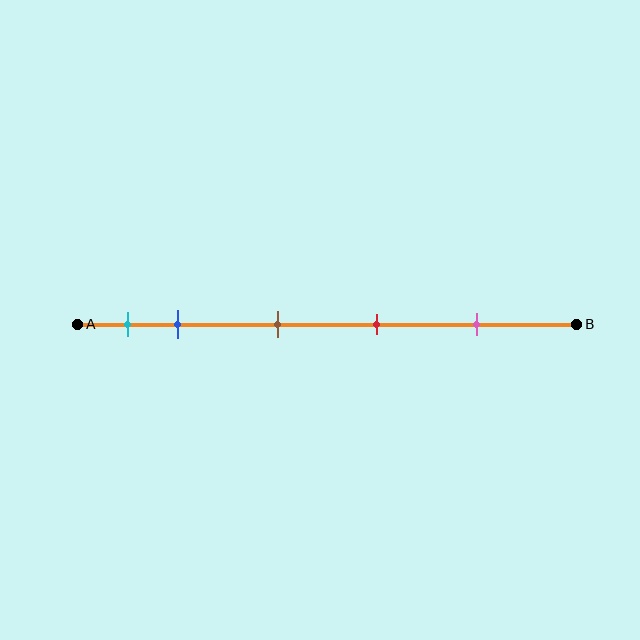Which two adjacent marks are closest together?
The cyan and blue marks are the closest adjacent pair.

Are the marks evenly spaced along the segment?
No, the marks are not evenly spaced.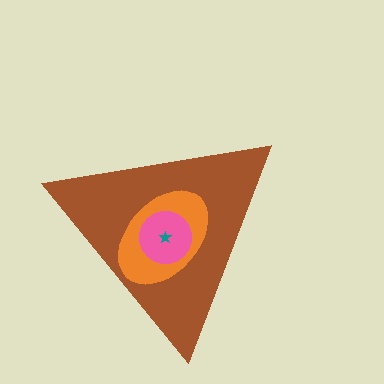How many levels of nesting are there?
4.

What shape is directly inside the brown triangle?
The orange ellipse.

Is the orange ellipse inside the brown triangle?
Yes.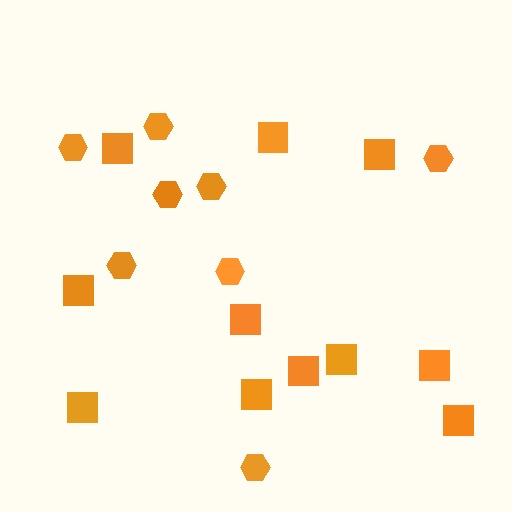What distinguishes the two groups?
There are 2 groups: one group of squares (11) and one group of hexagons (8).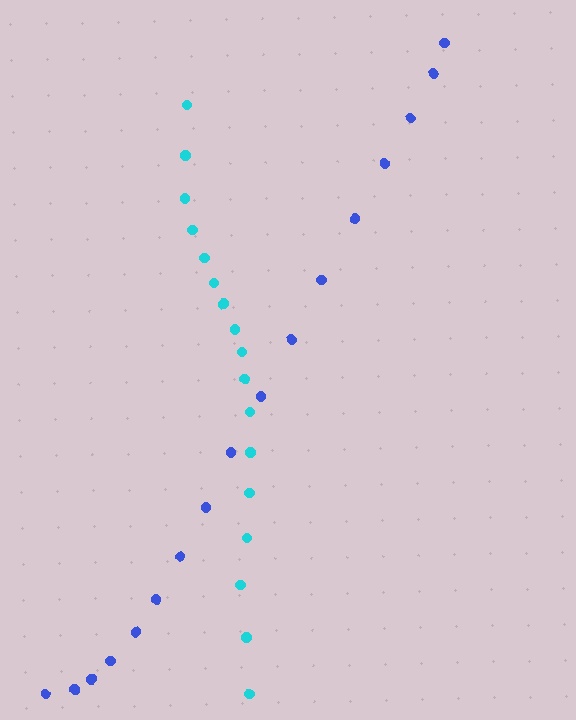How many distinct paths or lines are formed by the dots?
There are 2 distinct paths.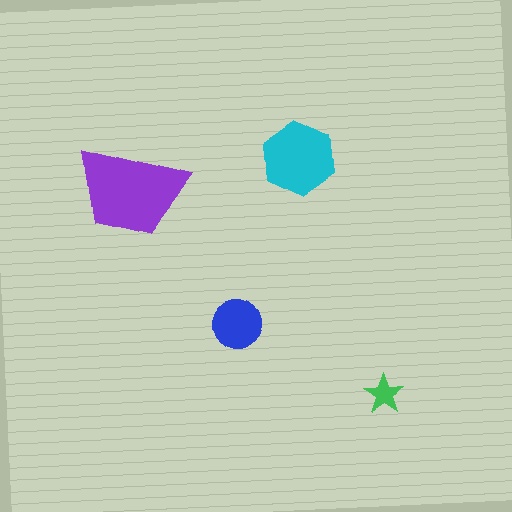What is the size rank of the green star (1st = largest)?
4th.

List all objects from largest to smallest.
The purple trapezoid, the cyan hexagon, the blue circle, the green star.